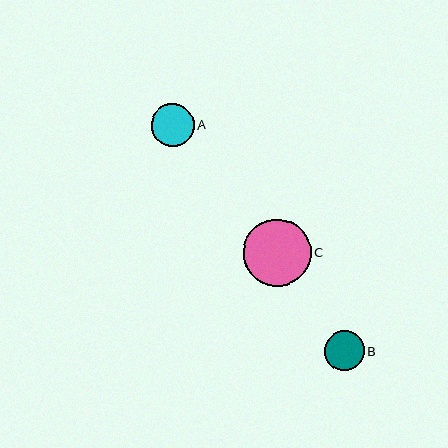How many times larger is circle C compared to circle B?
Circle C is approximately 1.7 times the size of circle B.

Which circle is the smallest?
Circle B is the smallest with a size of approximately 39 pixels.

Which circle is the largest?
Circle C is the largest with a size of approximately 67 pixels.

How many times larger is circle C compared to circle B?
Circle C is approximately 1.7 times the size of circle B.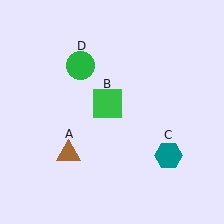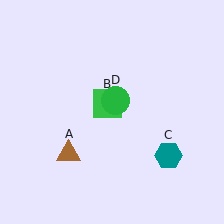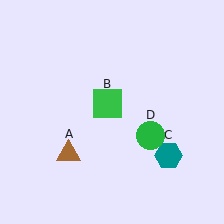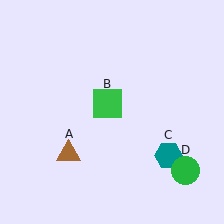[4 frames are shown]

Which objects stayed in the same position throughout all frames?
Brown triangle (object A) and green square (object B) and teal hexagon (object C) remained stationary.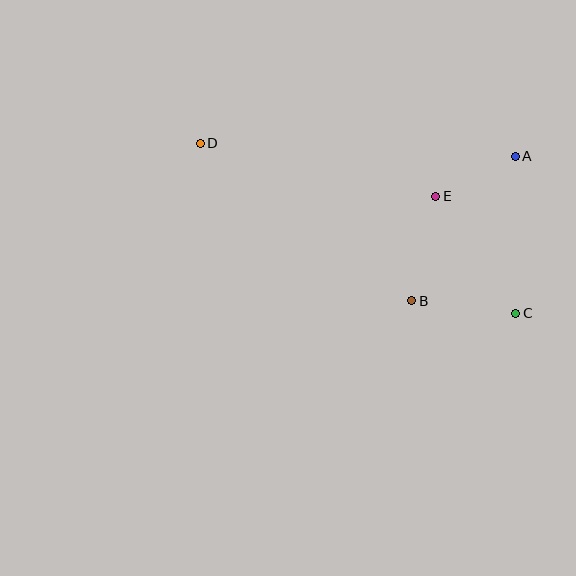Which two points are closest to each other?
Points A and E are closest to each other.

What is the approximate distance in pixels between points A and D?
The distance between A and D is approximately 315 pixels.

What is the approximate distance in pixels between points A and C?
The distance between A and C is approximately 157 pixels.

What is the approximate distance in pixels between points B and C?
The distance between B and C is approximately 105 pixels.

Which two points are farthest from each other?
Points C and D are farthest from each other.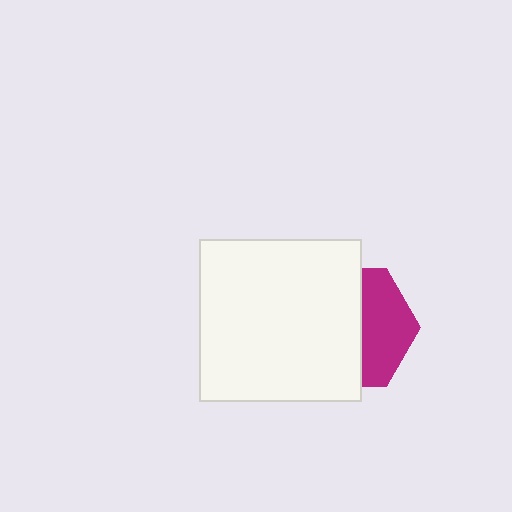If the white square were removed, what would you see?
You would see the complete magenta hexagon.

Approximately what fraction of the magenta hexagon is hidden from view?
Roughly 59% of the magenta hexagon is hidden behind the white square.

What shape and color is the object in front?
The object in front is a white square.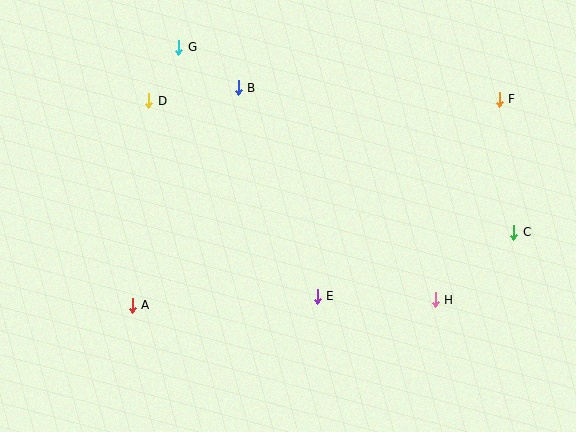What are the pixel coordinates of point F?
Point F is at (499, 99).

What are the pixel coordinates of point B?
Point B is at (238, 88).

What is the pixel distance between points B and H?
The distance between B and H is 289 pixels.